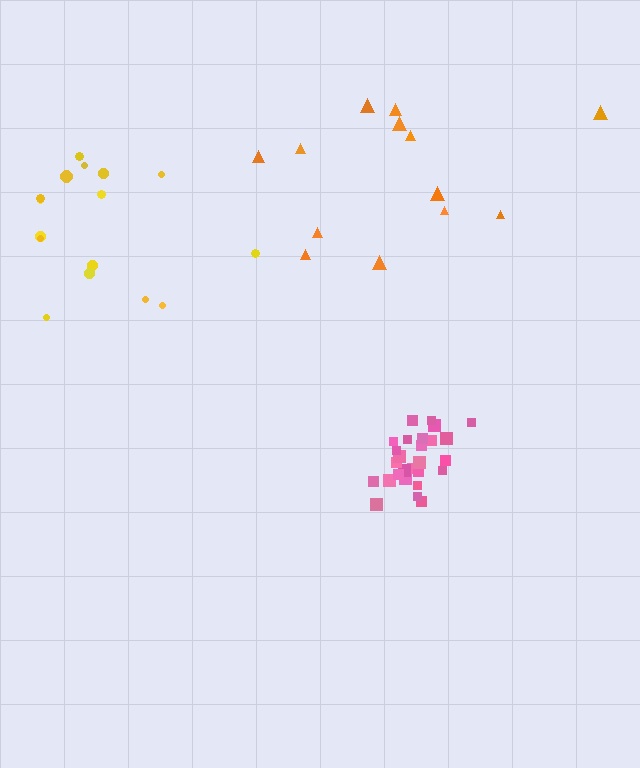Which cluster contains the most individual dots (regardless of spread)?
Pink (27).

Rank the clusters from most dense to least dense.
pink, yellow, orange.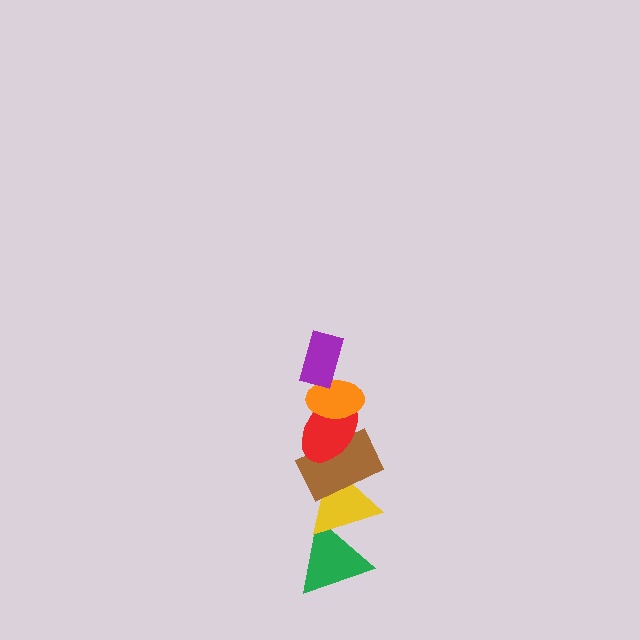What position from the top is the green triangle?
The green triangle is 6th from the top.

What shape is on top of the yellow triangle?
The brown rectangle is on top of the yellow triangle.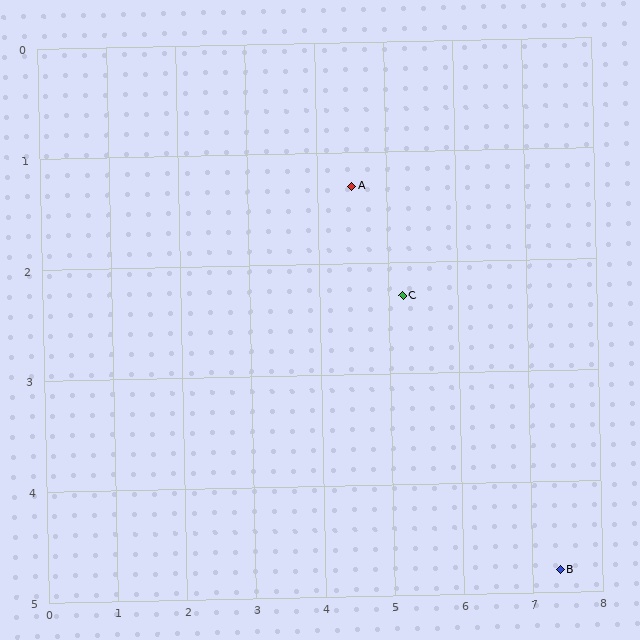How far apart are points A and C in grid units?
Points A and C are about 1.2 grid units apart.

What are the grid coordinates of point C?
Point C is at approximately (5.2, 2.3).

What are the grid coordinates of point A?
Point A is at approximately (4.5, 1.3).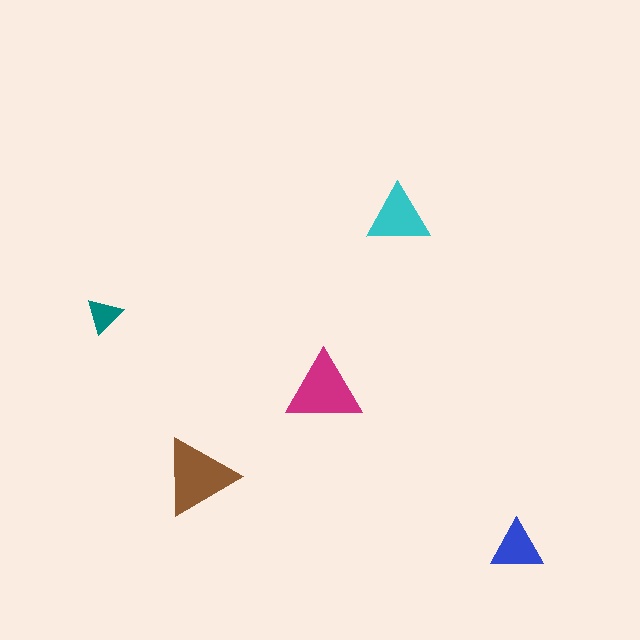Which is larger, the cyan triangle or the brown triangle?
The brown one.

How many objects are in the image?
There are 5 objects in the image.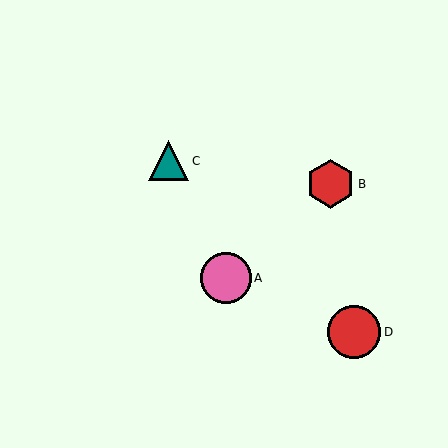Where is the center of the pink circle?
The center of the pink circle is at (226, 278).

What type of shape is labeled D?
Shape D is a red circle.